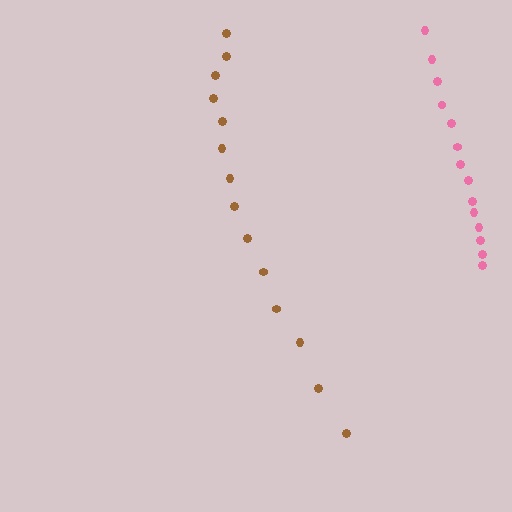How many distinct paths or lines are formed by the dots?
There are 2 distinct paths.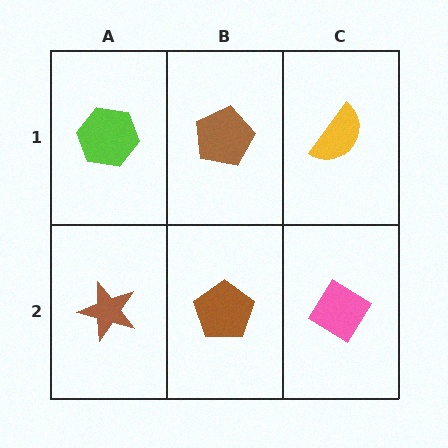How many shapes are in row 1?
3 shapes.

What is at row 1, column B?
A brown pentagon.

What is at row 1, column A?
A lime hexagon.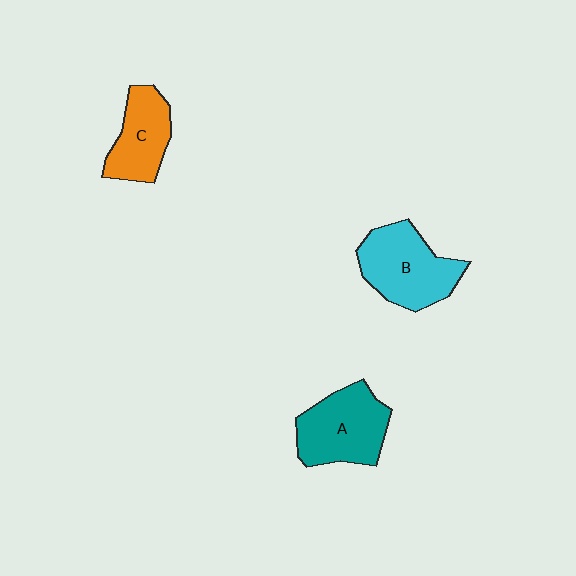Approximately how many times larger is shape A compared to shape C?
Approximately 1.3 times.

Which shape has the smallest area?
Shape C (orange).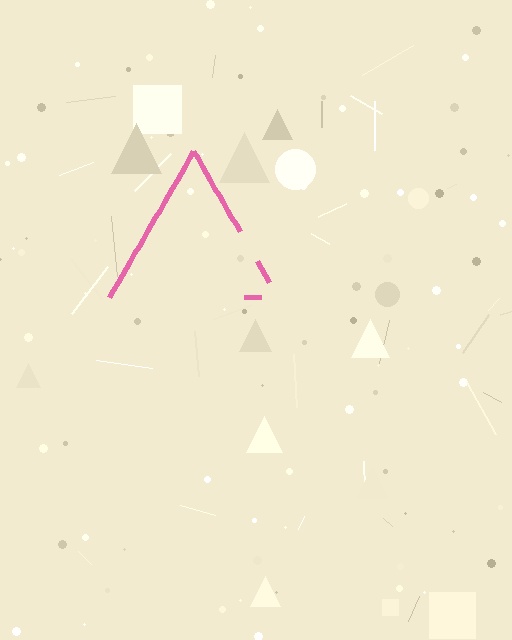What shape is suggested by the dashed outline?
The dashed outline suggests a triangle.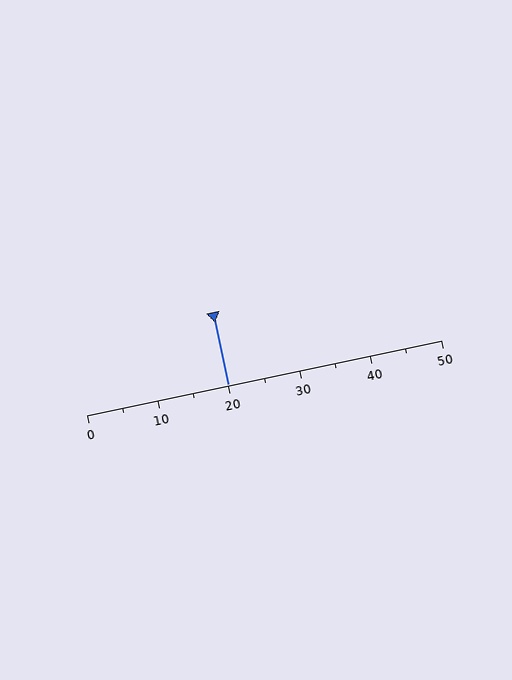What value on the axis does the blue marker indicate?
The marker indicates approximately 20.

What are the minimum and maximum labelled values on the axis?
The axis runs from 0 to 50.